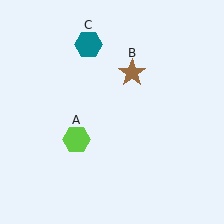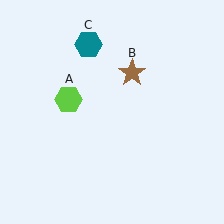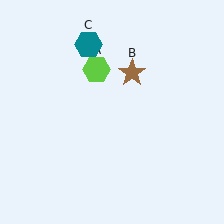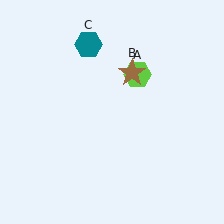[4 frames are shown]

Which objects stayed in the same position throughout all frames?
Brown star (object B) and teal hexagon (object C) remained stationary.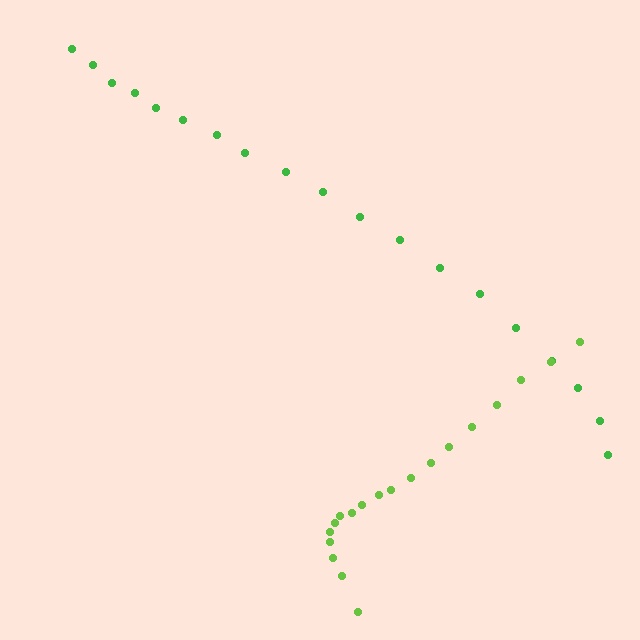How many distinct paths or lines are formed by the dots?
There are 2 distinct paths.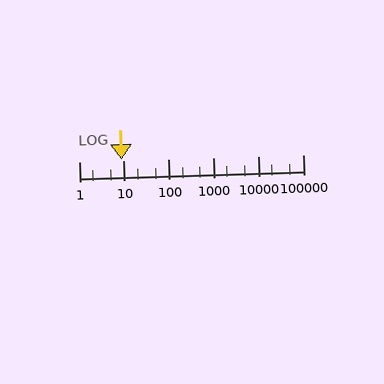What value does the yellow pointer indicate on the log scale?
The pointer indicates approximately 9.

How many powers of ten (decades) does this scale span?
The scale spans 5 decades, from 1 to 100000.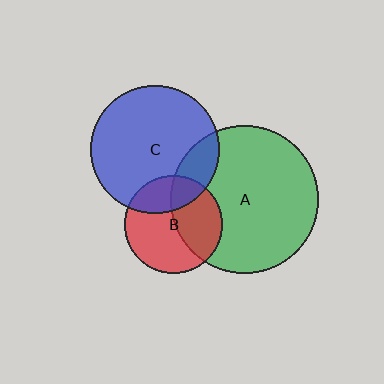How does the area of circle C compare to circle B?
Approximately 1.7 times.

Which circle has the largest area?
Circle A (green).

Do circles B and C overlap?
Yes.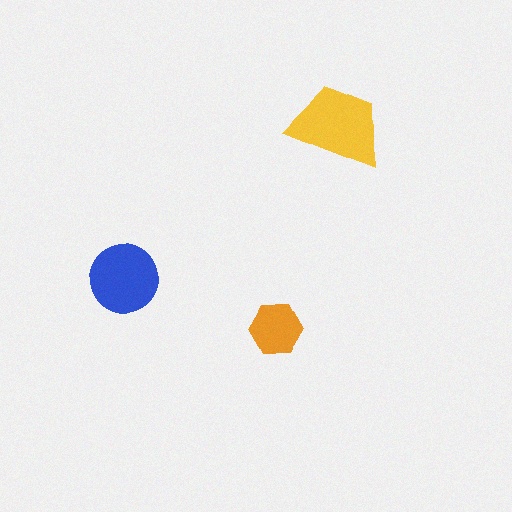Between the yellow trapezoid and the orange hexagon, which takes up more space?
The yellow trapezoid.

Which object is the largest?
The yellow trapezoid.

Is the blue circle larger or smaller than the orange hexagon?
Larger.